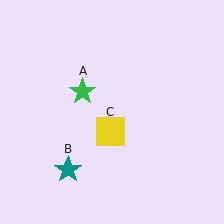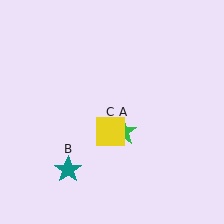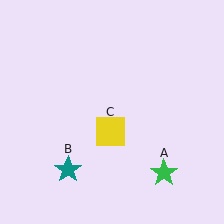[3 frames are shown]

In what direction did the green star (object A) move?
The green star (object A) moved down and to the right.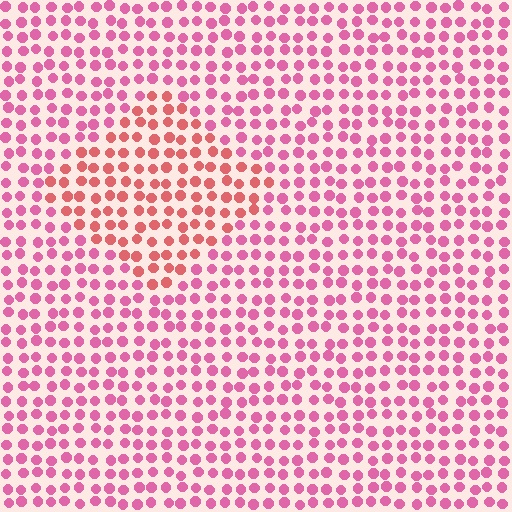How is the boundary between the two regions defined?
The boundary is defined purely by a slight shift in hue (about 30 degrees). Spacing, size, and orientation are identical on both sides.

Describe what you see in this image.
The image is filled with small pink elements in a uniform arrangement. A diamond-shaped region is visible where the elements are tinted to a slightly different hue, forming a subtle color boundary.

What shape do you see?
I see a diamond.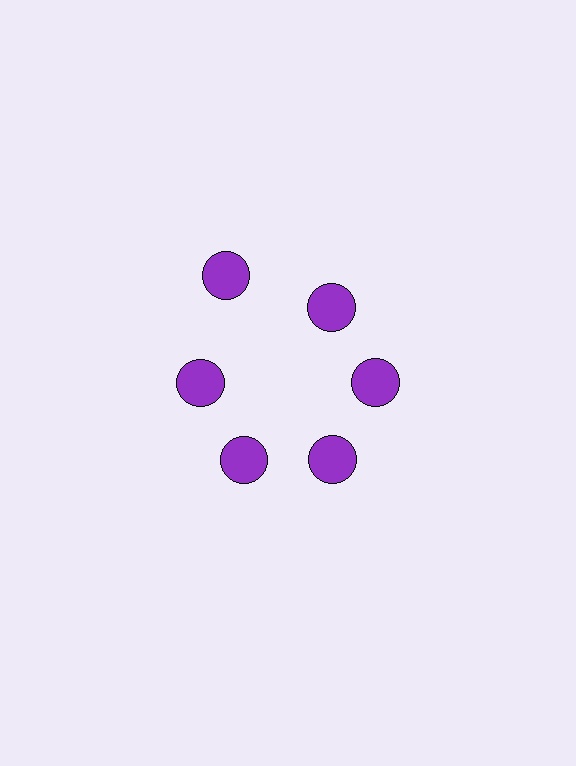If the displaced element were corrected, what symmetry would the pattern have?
It would have 6-fold rotational symmetry — the pattern would map onto itself every 60 degrees.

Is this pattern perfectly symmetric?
No. The 6 purple circles are arranged in a ring, but one element near the 11 o'clock position is pushed outward from the center, breaking the 6-fold rotational symmetry.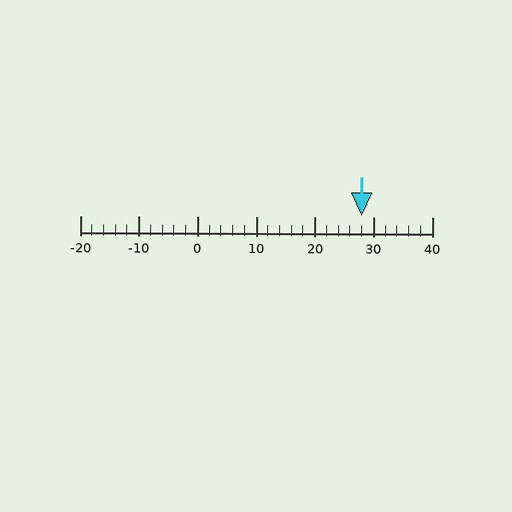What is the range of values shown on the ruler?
The ruler shows values from -20 to 40.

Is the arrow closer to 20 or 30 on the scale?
The arrow is closer to 30.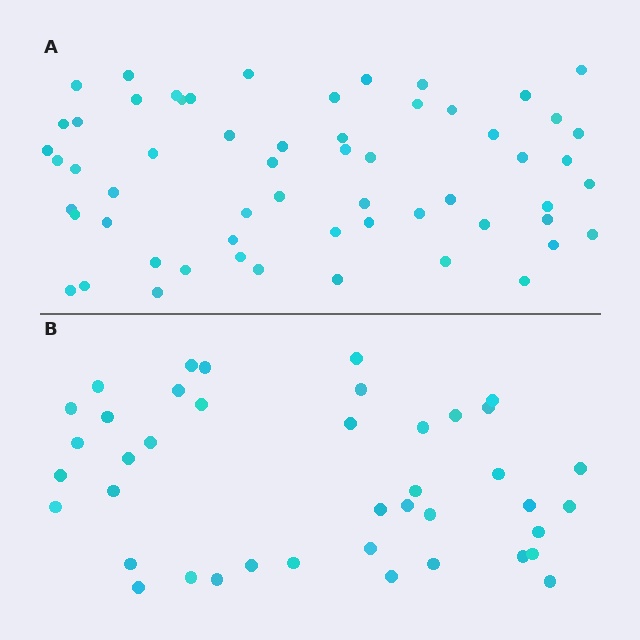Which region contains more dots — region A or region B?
Region A (the top region) has more dots.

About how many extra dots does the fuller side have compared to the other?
Region A has approximately 20 more dots than region B.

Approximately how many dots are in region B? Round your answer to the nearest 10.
About 40 dots. (The exact count is 41, which rounds to 40.)